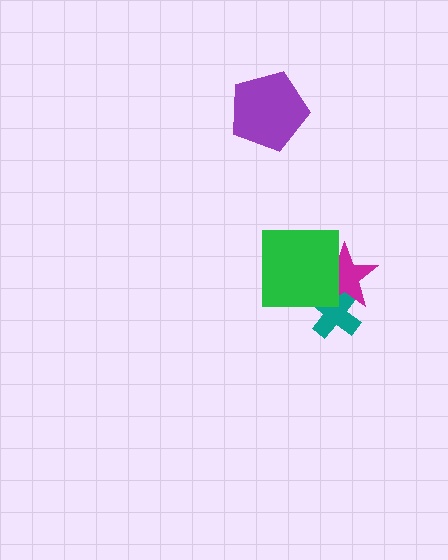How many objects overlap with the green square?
2 objects overlap with the green square.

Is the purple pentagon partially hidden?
No, no other shape covers it.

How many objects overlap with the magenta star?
2 objects overlap with the magenta star.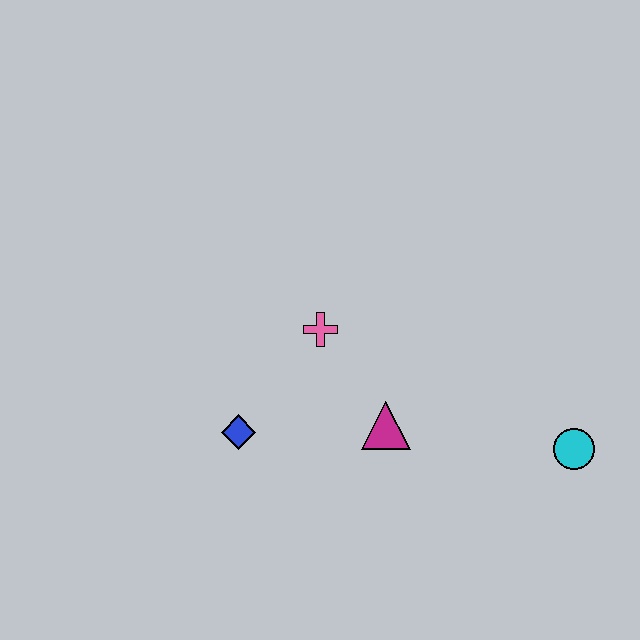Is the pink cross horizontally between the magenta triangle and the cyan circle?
No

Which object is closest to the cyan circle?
The magenta triangle is closest to the cyan circle.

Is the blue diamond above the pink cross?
No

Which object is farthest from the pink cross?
The cyan circle is farthest from the pink cross.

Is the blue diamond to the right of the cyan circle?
No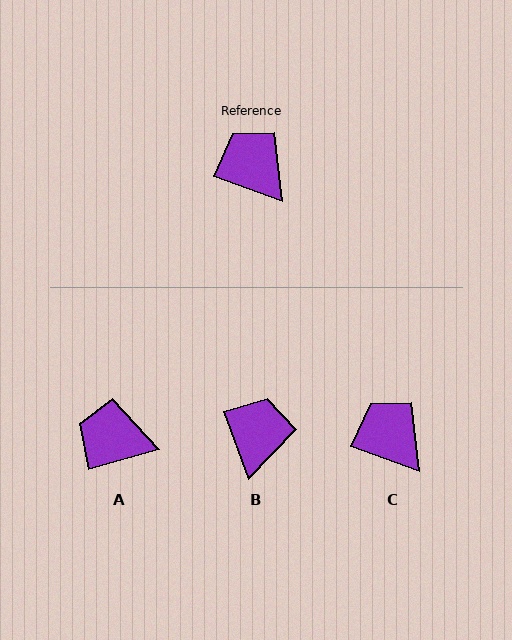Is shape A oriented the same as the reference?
No, it is off by about 36 degrees.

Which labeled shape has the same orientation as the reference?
C.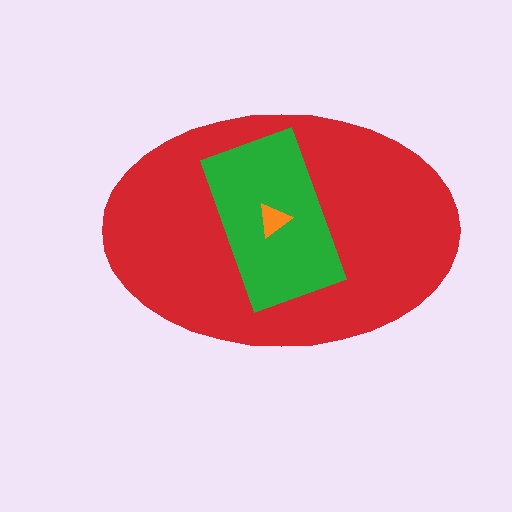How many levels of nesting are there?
3.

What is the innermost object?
The orange triangle.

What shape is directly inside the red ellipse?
The green rectangle.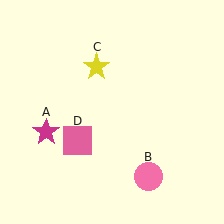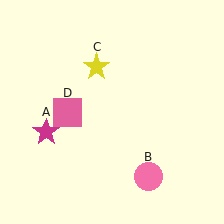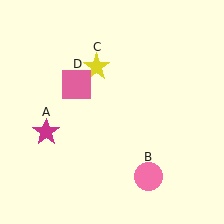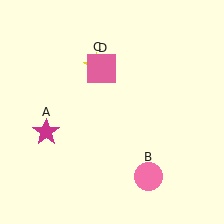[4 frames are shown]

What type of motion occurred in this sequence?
The pink square (object D) rotated clockwise around the center of the scene.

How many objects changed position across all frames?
1 object changed position: pink square (object D).